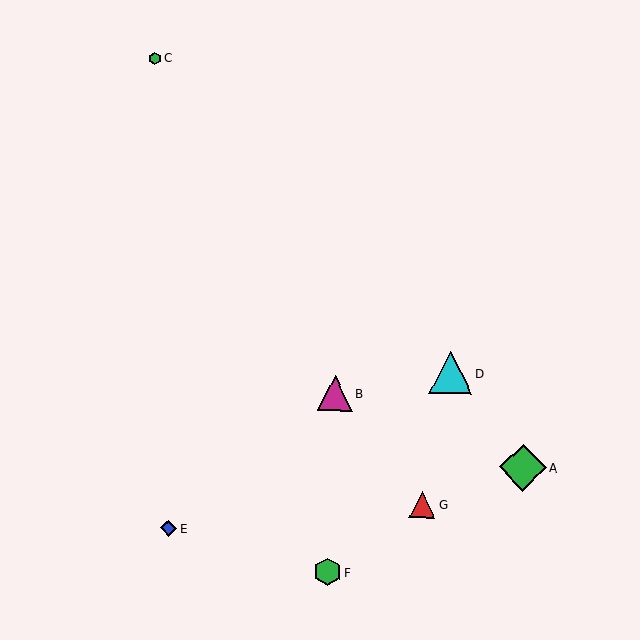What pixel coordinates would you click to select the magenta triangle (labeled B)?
Click at (335, 394) to select the magenta triangle B.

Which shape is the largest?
The green diamond (labeled A) is the largest.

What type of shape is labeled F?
Shape F is a green hexagon.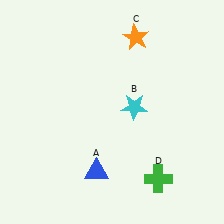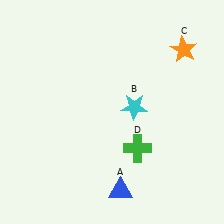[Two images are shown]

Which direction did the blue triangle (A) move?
The blue triangle (A) moved right.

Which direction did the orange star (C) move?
The orange star (C) moved right.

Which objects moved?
The objects that moved are: the blue triangle (A), the orange star (C), the green cross (D).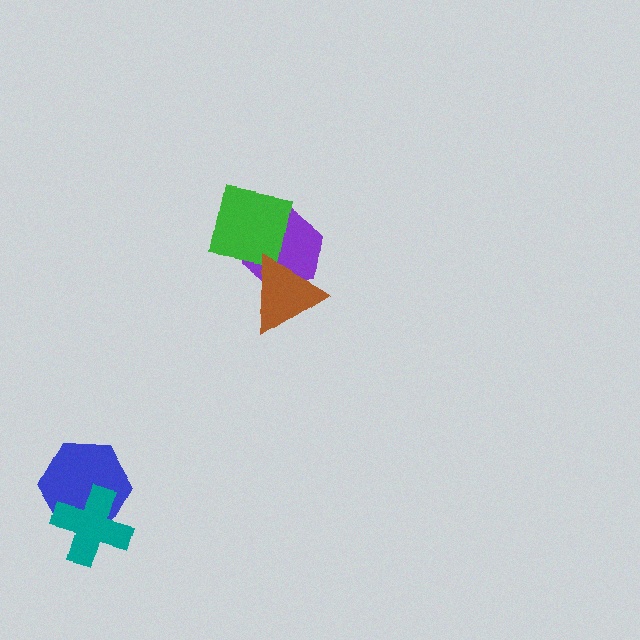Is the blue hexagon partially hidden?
Yes, it is partially covered by another shape.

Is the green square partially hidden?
Yes, it is partially covered by another shape.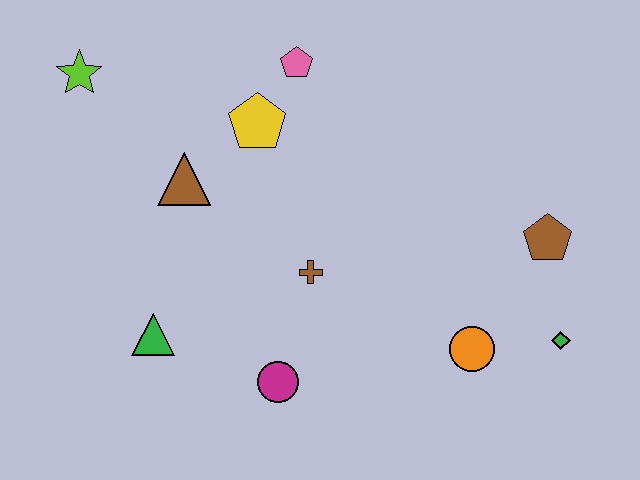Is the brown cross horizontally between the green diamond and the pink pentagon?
Yes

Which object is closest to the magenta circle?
The brown cross is closest to the magenta circle.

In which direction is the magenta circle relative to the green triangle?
The magenta circle is to the right of the green triangle.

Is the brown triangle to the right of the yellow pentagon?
No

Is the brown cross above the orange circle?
Yes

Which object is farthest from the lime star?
The green diamond is farthest from the lime star.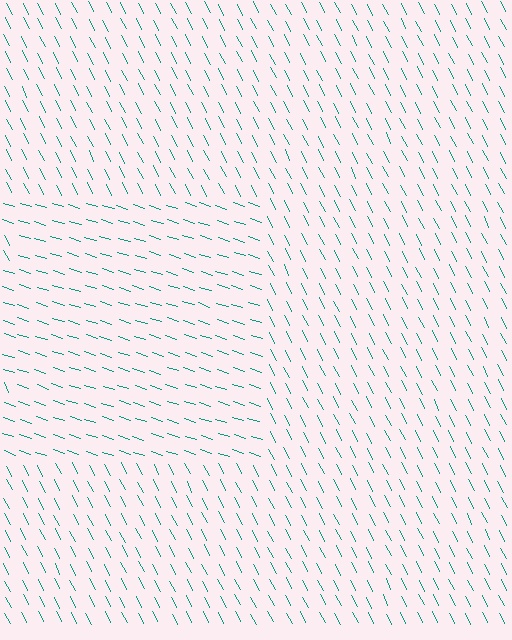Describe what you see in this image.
The image is filled with small teal line segments. A rectangle region in the image has lines oriented differently from the surrounding lines, creating a visible texture boundary.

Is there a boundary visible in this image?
Yes, there is a texture boundary formed by a change in line orientation.